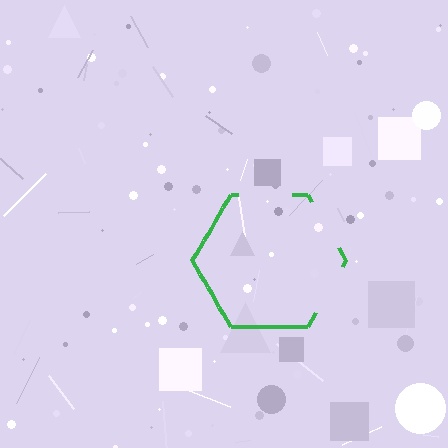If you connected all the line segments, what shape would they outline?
They would outline a hexagon.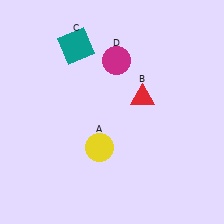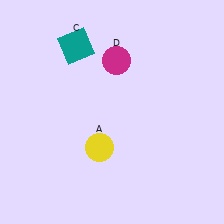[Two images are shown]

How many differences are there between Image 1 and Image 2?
There is 1 difference between the two images.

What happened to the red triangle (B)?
The red triangle (B) was removed in Image 2. It was in the top-right area of Image 1.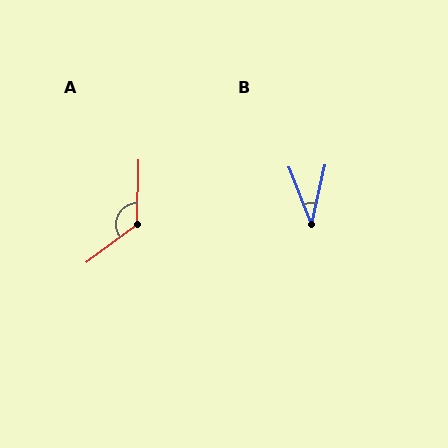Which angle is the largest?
A, at approximately 128 degrees.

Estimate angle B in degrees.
Approximately 34 degrees.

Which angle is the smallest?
B, at approximately 34 degrees.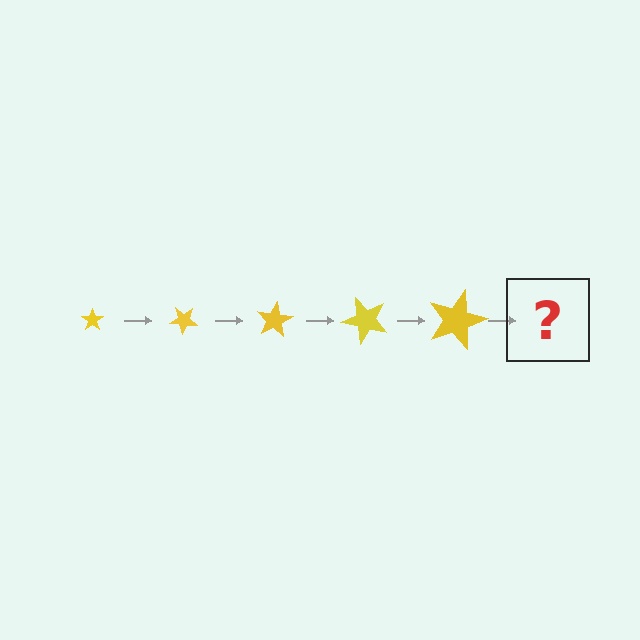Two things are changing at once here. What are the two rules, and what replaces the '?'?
The two rules are that the star grows larger each step and it rotates 40 degrees each step. The '?' should be a star, larger than the previous one and rotated 200 degrees from the start.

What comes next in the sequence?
The next element should be a star, larger than the previous one and rotated 200 degrees from the start.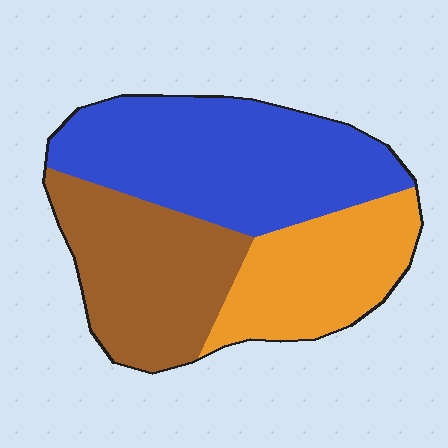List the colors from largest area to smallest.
From largest to smallest: blue, brown, orange.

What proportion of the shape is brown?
Brown takes up between a quarter and a half of the shape.